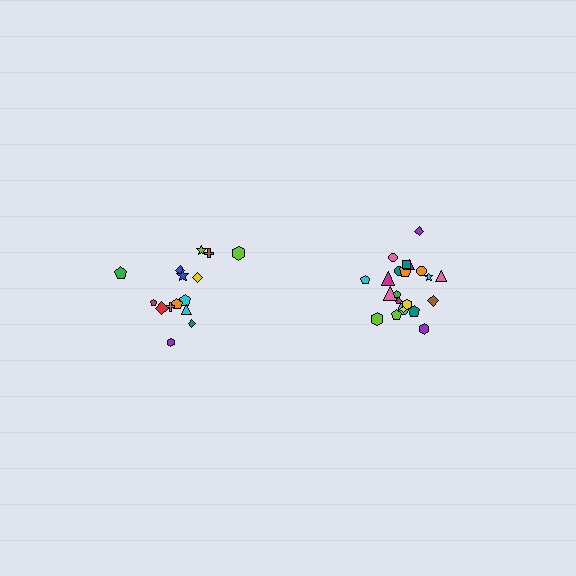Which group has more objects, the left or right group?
The right group.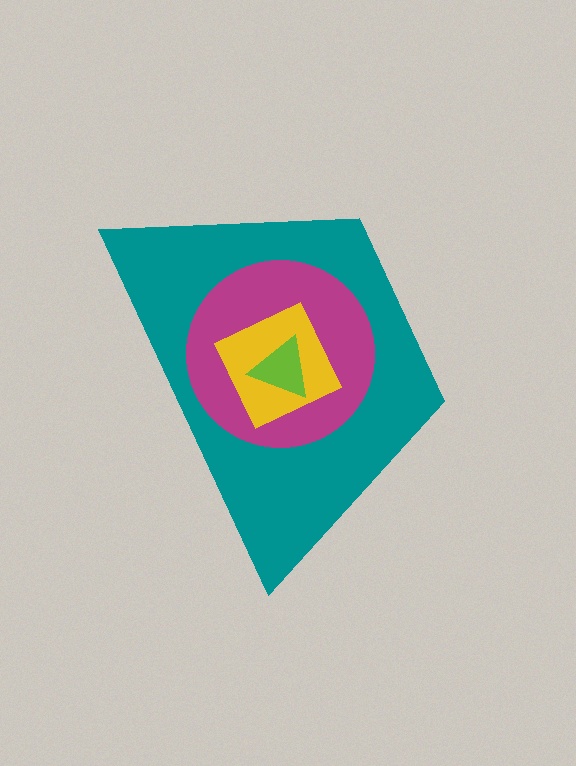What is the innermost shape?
The lime triangle.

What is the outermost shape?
The teal trapezoid.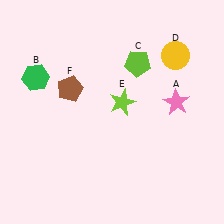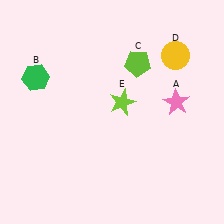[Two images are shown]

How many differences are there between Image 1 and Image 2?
There is 1 difference between the two images.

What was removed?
The brown pentagon (F) was removed in Image 2.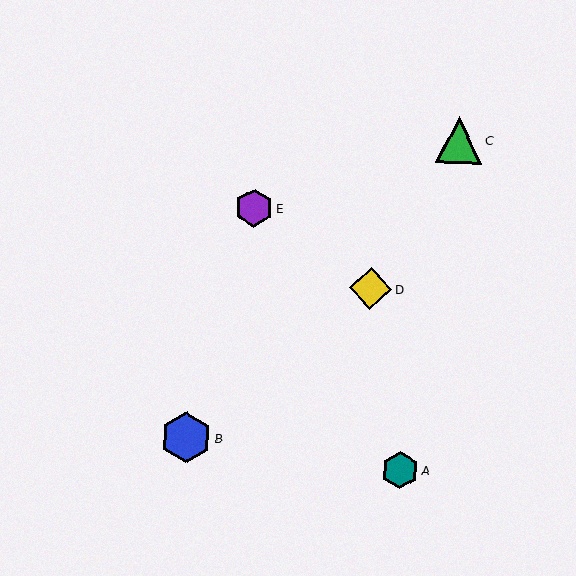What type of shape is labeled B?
Shape B is a blue hexagon.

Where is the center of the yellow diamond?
The center of the yellow diamond is at (371, 289).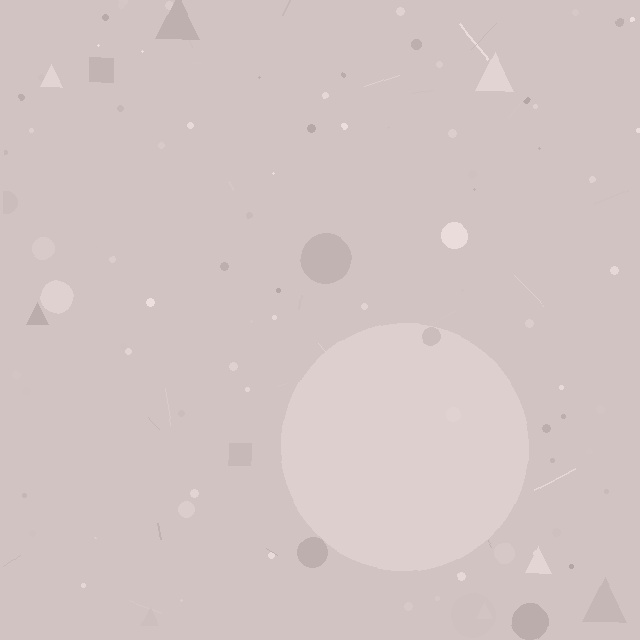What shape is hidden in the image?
A circle is hidden in the image.